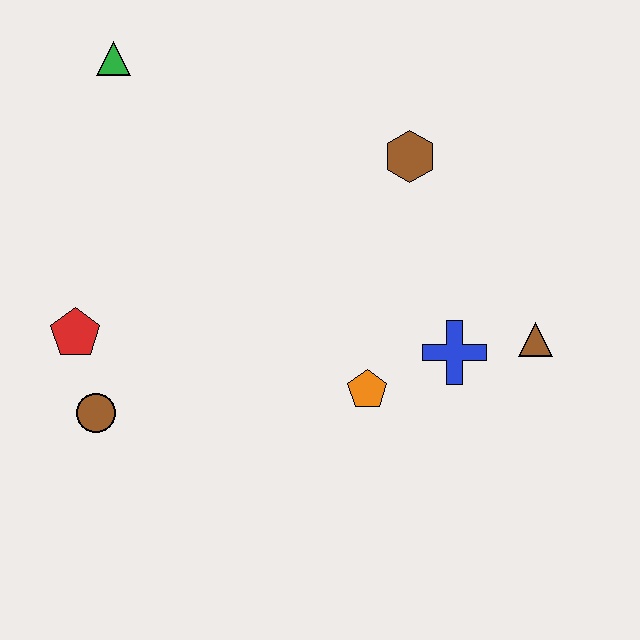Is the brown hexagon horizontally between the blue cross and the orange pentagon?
Yes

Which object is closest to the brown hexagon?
The blue cross is closest to the brown hexagon.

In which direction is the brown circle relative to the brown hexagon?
The brown circle is to the left of the brown hexagon.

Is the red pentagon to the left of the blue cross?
Yes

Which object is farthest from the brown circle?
The brown triangle is farthest from the brown circle.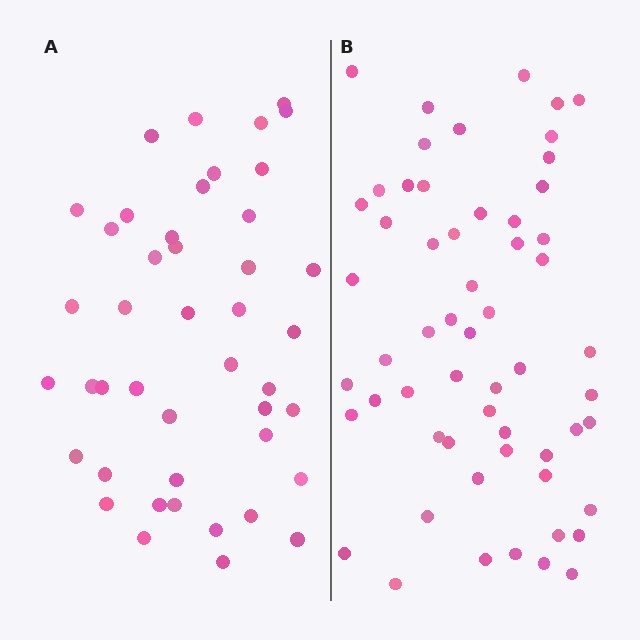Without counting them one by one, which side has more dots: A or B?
Region B (the right region) has more dots.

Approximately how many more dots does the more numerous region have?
Region B has approximately 15 more dots than region A.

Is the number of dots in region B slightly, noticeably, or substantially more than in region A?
Region B has noticeably more, but not dramatically so. The ratio is roughly 1.3 to 1.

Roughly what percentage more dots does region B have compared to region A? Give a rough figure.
About 30% more.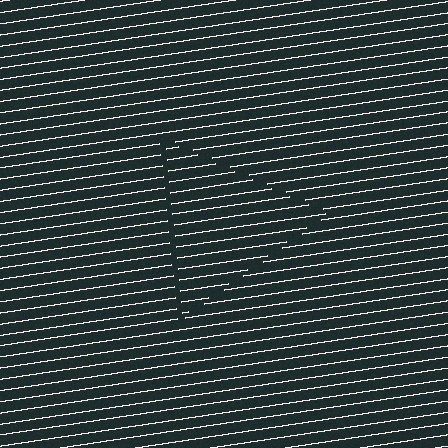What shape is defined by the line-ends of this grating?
An illusory triangle. The interior of the shape contains the same grating, shifted by half a period — the contour is defined by the phase discontinuity where line-ends from the inner and outer gratings abut.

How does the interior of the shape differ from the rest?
The interior of the shape contains the same grating, shifted by half a period — the contour is defined by the phase discontinuity where line-ends from the inner and outer gratings abut.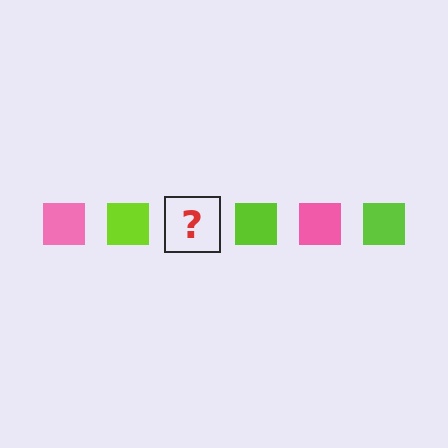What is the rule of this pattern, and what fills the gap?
The rule is that the pattern cycles through pink, lime squares. The gap should be filled with a pink square.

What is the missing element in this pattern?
The missing element is a pink square.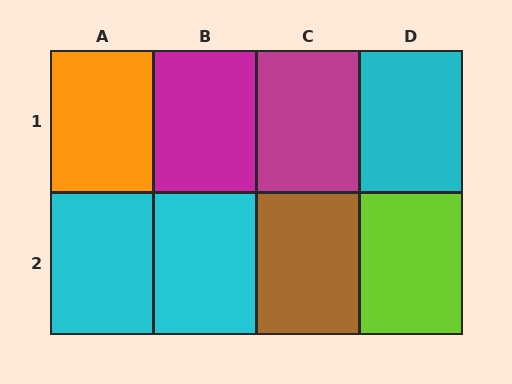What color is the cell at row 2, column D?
Lime.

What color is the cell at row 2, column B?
Cyan.